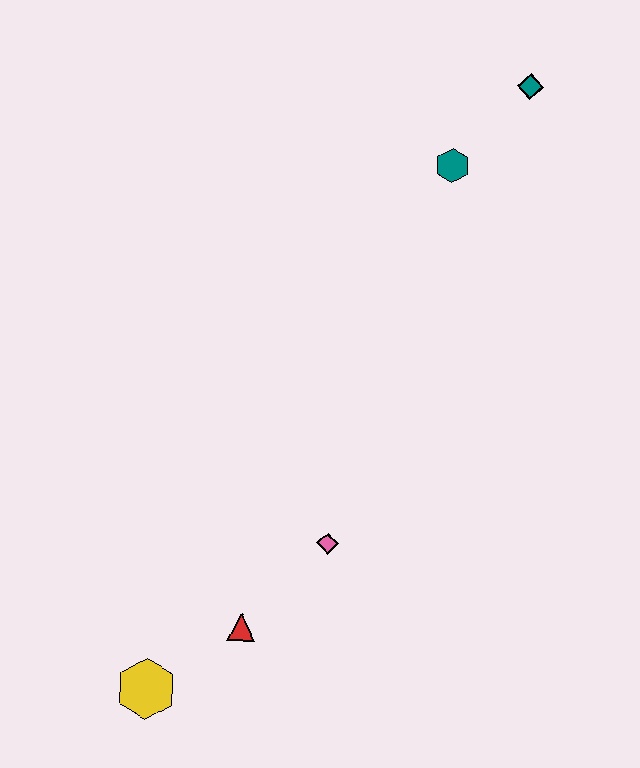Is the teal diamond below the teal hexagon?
No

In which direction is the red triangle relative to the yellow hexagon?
The red triangle is to the right of the yellow hexagon.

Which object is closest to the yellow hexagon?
The red triangle is closest to the yellow hexagon.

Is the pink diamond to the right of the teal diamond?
No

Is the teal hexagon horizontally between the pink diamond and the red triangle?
No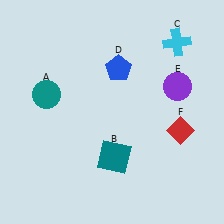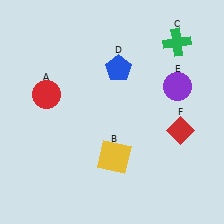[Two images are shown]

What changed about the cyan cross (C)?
In Image 1, C is cyan. In Image 2, it changed to green.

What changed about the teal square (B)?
In Image 1, B is teal. In Image 2, it changed to yellow.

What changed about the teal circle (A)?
In Image 1, A is teal. In Image 2, it changed to red.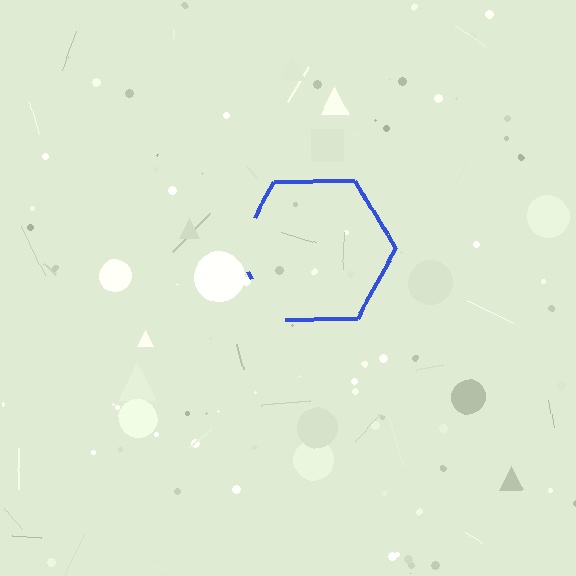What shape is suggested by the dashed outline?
The dashed outline suggests a hexagon.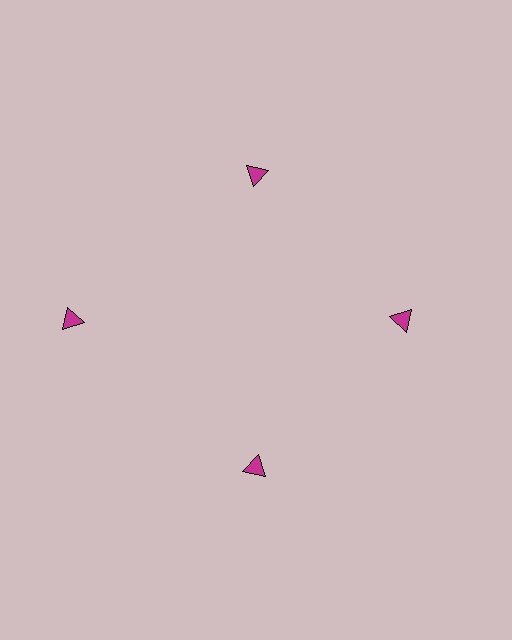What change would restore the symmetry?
The symmetry would be restored by moving it inward, back onto the ring so that all 4 triangles sit at equal angles and equal distance from the center.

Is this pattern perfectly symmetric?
No. The 4 magenta triangles are arranged in a ring, but one element near the 9 o'clock position is pushed outward from the center, breaking the 4-fold rotational symmetry.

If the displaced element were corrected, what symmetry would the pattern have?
It would have 4-fold rotational symmetry — the pattern would map onto itself every 90 degrees.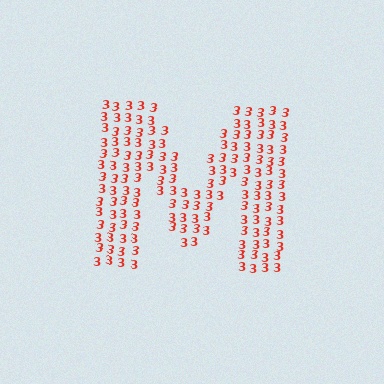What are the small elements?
The small elements are digit 3's.